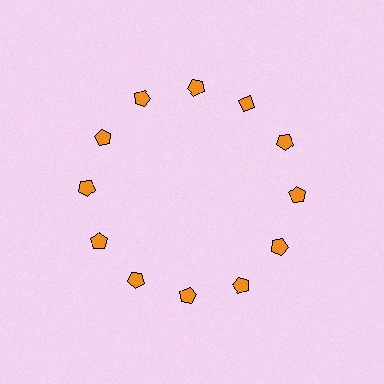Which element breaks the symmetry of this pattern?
The orange diamond at roughly the 1 o'clock position breaks the symmetry. All other shapes are orange pentagons.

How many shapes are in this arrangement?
There are 12 shapes arranged in a ring pattern.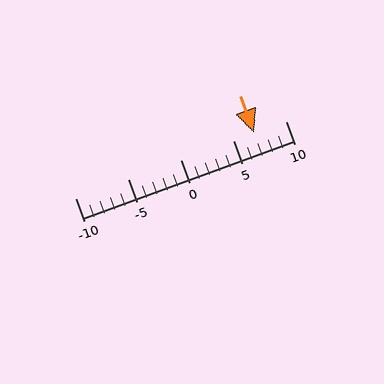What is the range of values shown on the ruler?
The ruler shows values from -10 to 10.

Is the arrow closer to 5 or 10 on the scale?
The arrow is closer to 5.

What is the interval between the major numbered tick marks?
The major tick marks are spaced 5 units apart.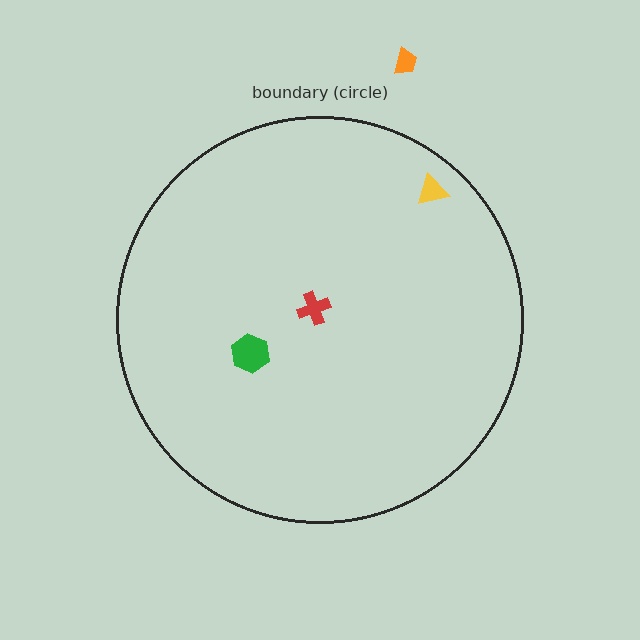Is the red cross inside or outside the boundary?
Inside.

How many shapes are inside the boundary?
3 inside, 1 outside.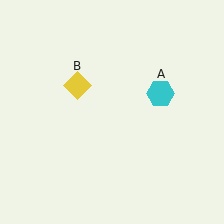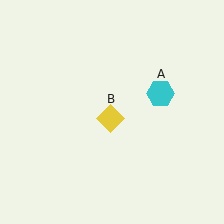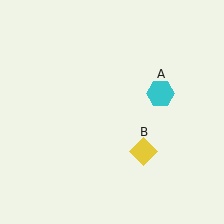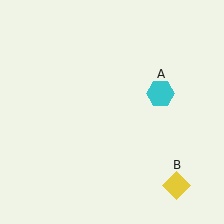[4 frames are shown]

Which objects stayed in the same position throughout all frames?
Cyan hexagon (object A) remained stationary.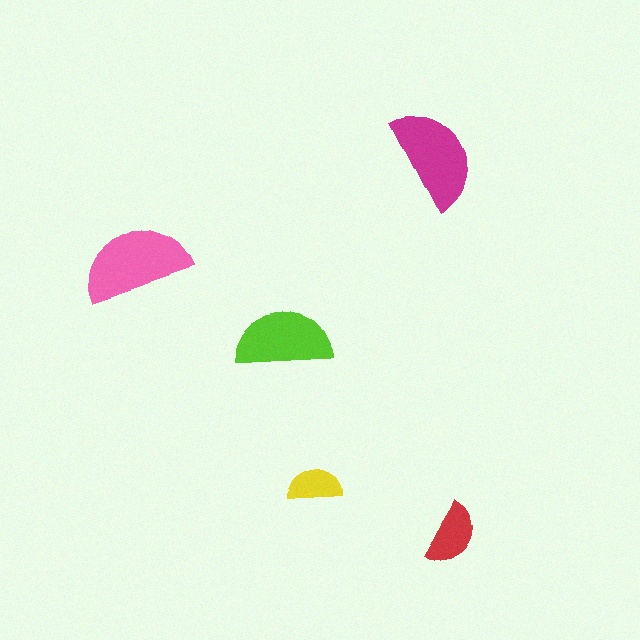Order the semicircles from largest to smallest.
the pink one, the magenta one, the lime one, the red one, the yellow one.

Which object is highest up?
The magenta semicircle is topmost.